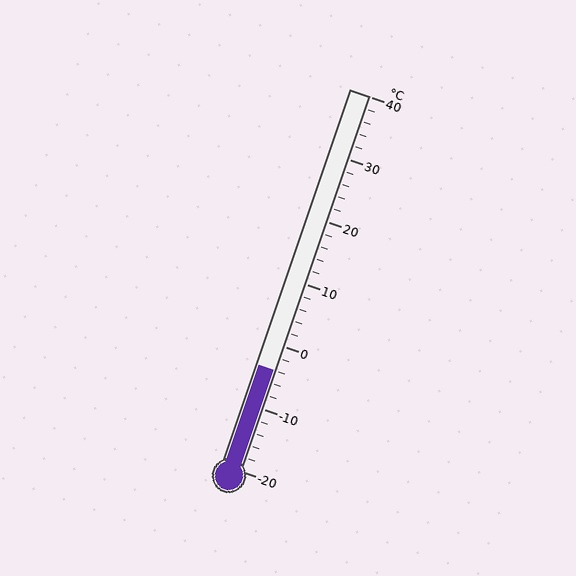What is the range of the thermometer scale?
The thermometer scale ranges from -20°C to 40°C.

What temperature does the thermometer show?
The thermometer shows approximately -4°C.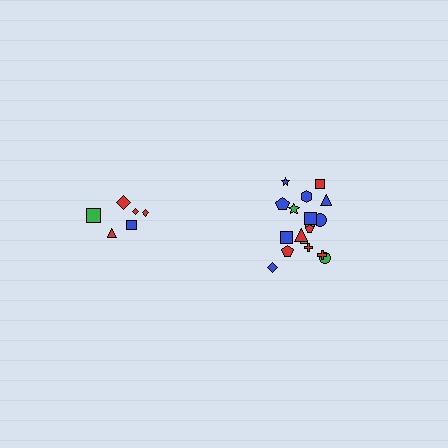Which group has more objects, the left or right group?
The right group.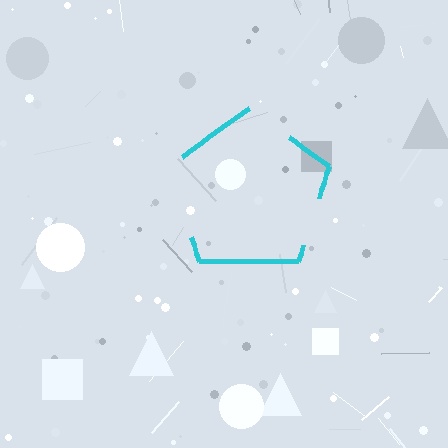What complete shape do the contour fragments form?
The contour fragments form a pentagon.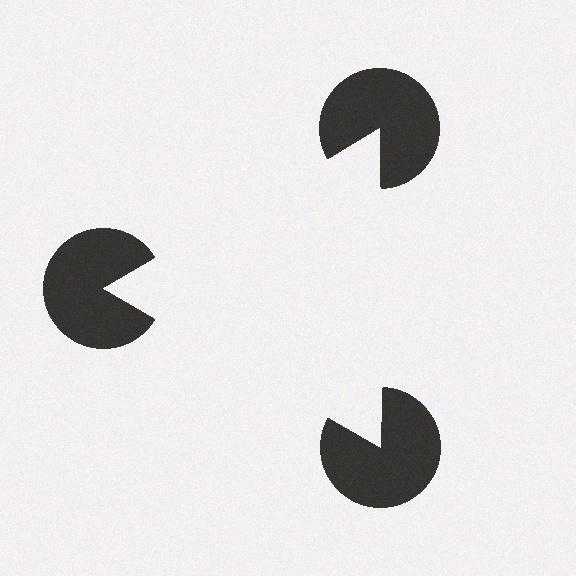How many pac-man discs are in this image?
There are 3 — one at each vertex of the illusory triangle.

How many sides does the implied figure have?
3 sides.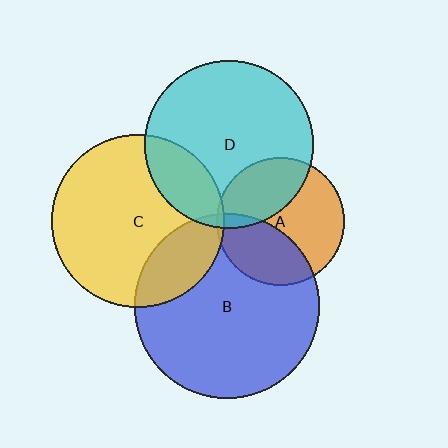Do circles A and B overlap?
Yes.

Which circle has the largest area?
Circle B (blue).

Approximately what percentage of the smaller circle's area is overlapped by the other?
Approximately 35%.